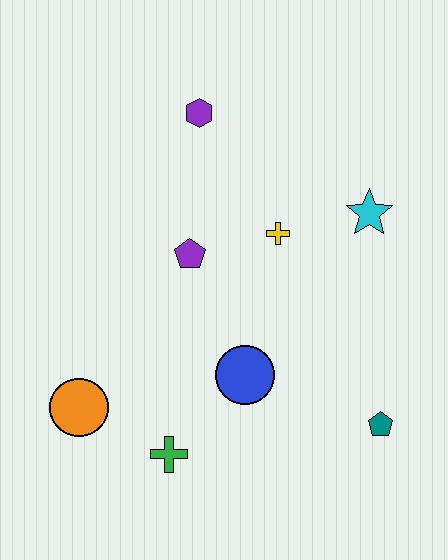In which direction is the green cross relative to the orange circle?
The green cross is to the right of the orange circle.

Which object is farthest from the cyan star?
The orange circle is farthest from the cyan star.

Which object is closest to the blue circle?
The green cross is closest to the blue circle.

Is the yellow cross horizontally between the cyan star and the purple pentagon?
Yes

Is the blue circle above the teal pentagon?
Yes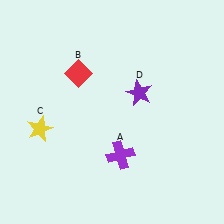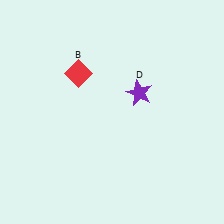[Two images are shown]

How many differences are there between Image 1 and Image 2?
There are 2 differences between the two images.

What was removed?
The yellow star (C), the purple cross (A) were removed in Image 2.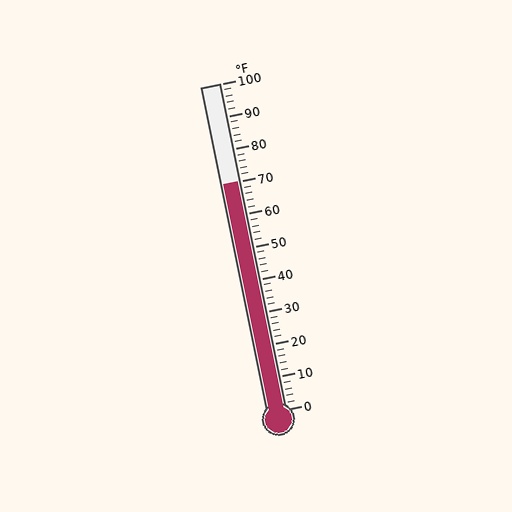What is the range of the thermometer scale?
The thermometer scale ranges from 0°F to 100°F.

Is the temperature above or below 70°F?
The temperature is at 70°F.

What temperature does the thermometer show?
The thermometer shows approximately 70°F.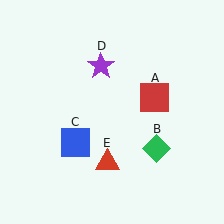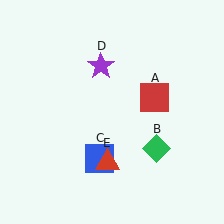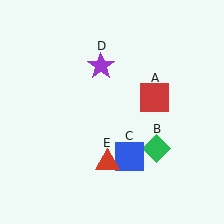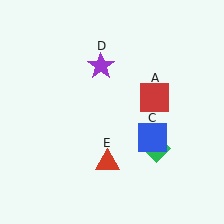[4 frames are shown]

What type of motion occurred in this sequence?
The blue square (object C) rotated counterclockwise around the center of the scene.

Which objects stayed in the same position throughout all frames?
Red square (object A) and green diamond (object B) and purple star (object D) and red triangle (object E) remained stationary.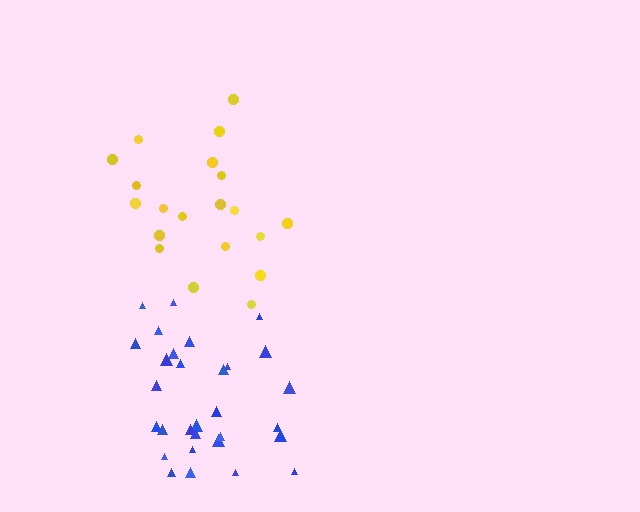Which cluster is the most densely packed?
Blue.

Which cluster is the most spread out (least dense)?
Yellow.